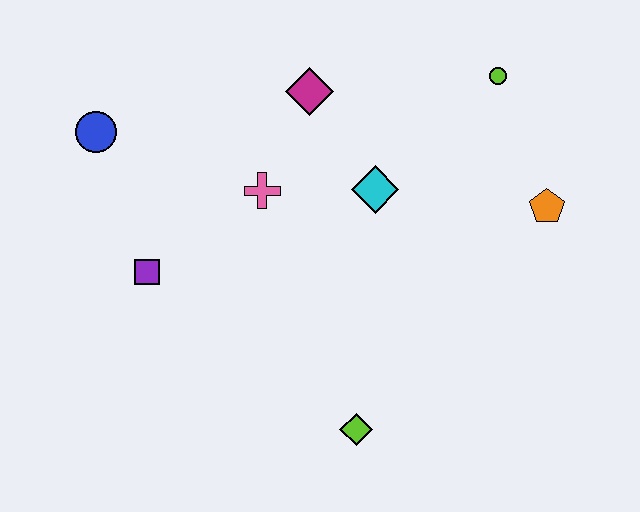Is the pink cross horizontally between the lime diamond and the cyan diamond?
No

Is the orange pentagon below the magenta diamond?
Yes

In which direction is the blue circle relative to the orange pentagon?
The blue circle is to the left of the orange pentagon.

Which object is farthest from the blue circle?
The orange pentagon is farthest from the blue circle.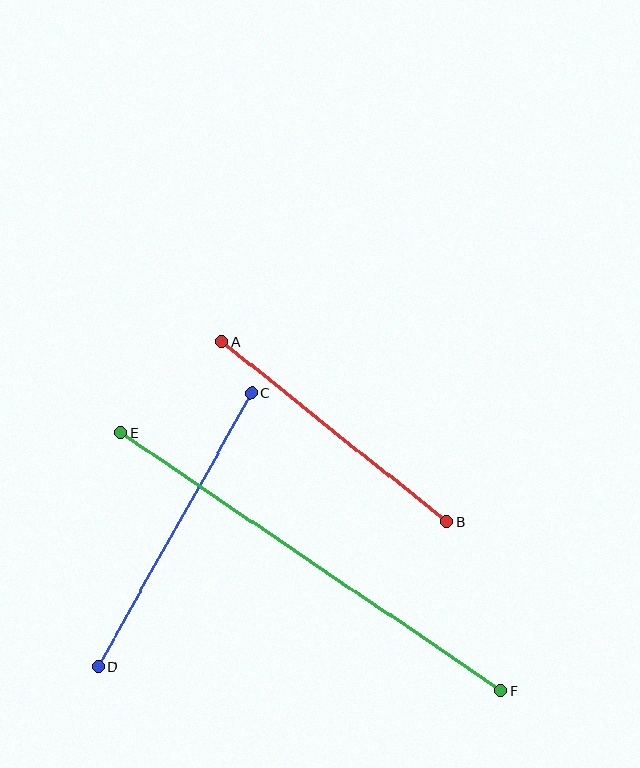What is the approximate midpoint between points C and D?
The midpoint is at approximately (175, 530) pixels.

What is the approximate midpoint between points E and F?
The midpoint is at approximately (311, 562) pixels.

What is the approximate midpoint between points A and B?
The midpoint is at approximately (334, 431) pixels.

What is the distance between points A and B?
The distance is approximately 289 pixels.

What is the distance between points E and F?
The distance is approximately 459 pixels.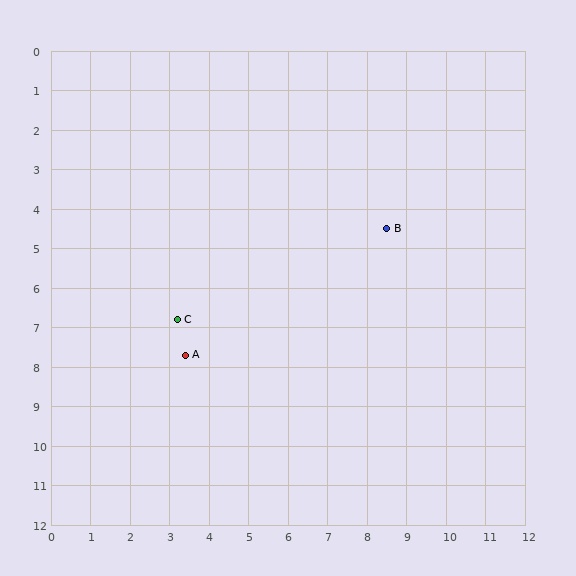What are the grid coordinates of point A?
Point A is at approximately (3.4, 7.7).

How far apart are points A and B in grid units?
Points A and B are about 6.0 grid units apart.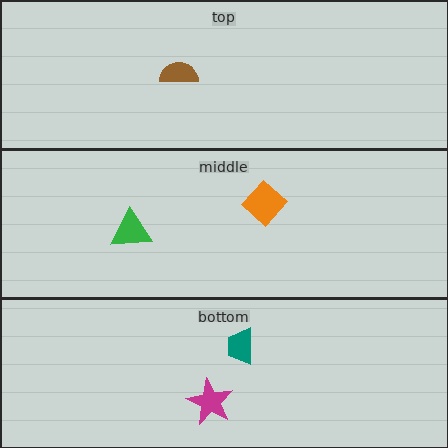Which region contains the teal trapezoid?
The bottom region.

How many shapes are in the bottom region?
2.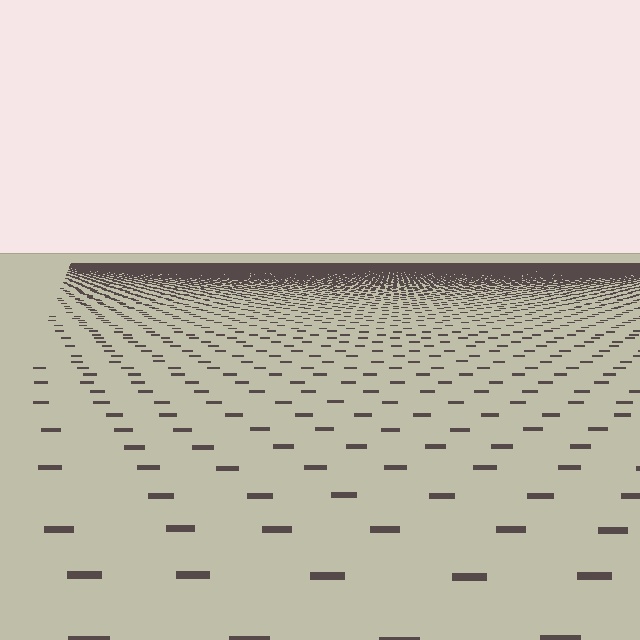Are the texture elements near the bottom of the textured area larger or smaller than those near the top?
Larger. Near the bottom, elements are closer to the viewer and appear at a bigger on-screen size.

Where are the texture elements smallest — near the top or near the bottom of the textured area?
Near the top.